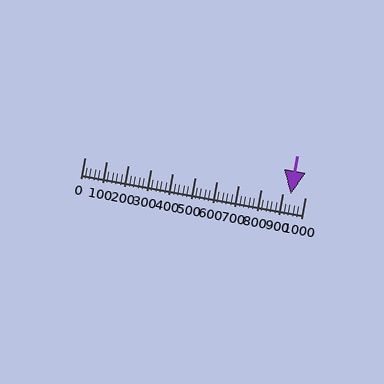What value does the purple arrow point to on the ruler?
The purple arrow points to approximately 937.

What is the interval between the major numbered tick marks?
The major tick marks are spaced 100 units apart.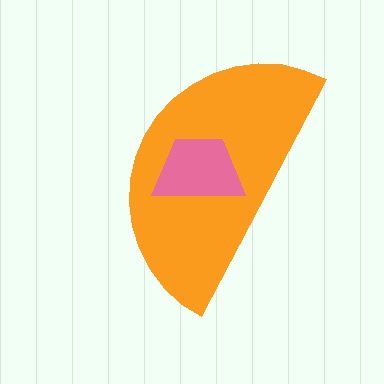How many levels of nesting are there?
2.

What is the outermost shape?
The orange semicircle.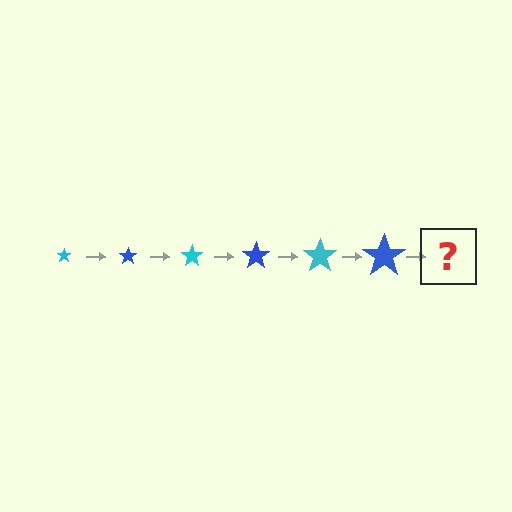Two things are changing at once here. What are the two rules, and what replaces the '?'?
The two rules are that the star grows larger each step and the color cycles through cyan and blue. The '?' should be a cyan star, larger than the previous one.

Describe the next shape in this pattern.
It should be a cyan star, larger than the previous one.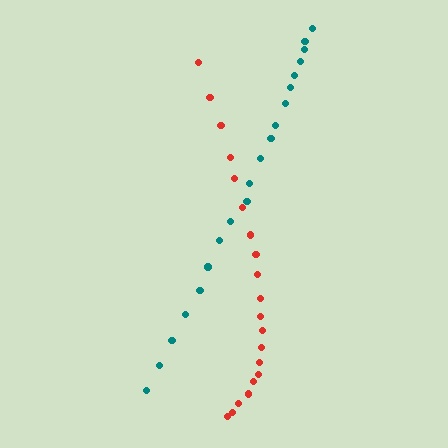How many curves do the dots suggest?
There are 2 distinct paths.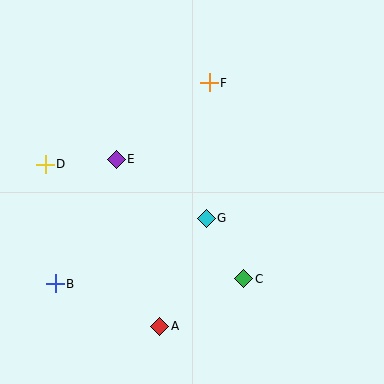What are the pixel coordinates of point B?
Point B is at (55, 284).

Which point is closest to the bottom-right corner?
Point C is closest to the bottom-right corner.